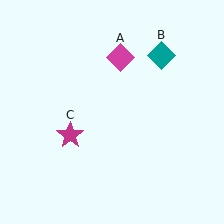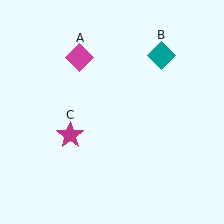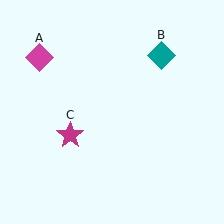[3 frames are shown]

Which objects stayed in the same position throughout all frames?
Teal diamond (object B) and magenta star (object C) remained stationary.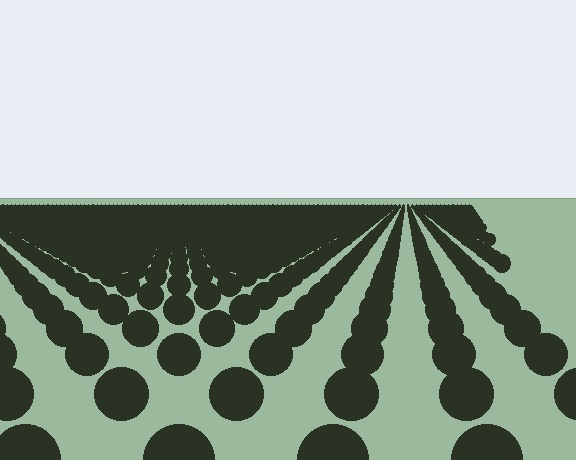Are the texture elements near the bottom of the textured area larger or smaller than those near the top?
Larger. Near the bottom, elements are closer to the viewer and appear at a bigger on-screen size.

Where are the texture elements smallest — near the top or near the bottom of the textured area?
Near the top.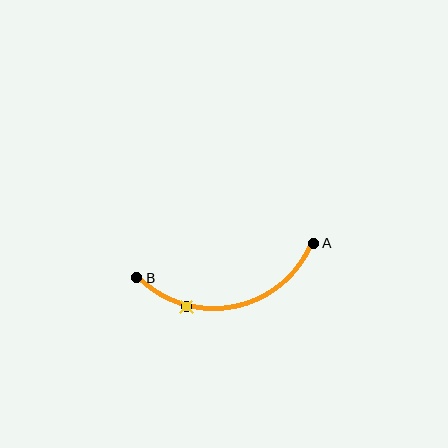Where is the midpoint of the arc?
The arc midpoint is the point on the curve farthest from the straight line joining A and B. It sits below that line.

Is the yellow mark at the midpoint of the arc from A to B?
No. The yellow mark lies on the arc but is closer to endpoint B. The arc midpoint would be at the point on the curve equidistant along the arc from both A and B.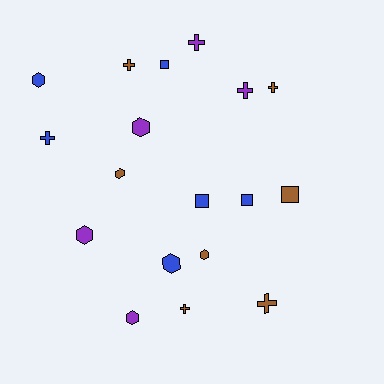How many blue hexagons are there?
There are 2 blue hexagons.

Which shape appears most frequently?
Hexagon, with 7 objects.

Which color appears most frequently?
Brown, with 7 objects.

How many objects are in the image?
There are 18 objects.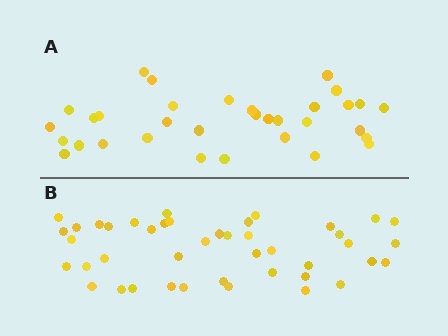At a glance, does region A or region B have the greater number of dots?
Region B (the bottom region) has more dots.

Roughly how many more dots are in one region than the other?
Region B has roughly 10 or so more dots than region A.